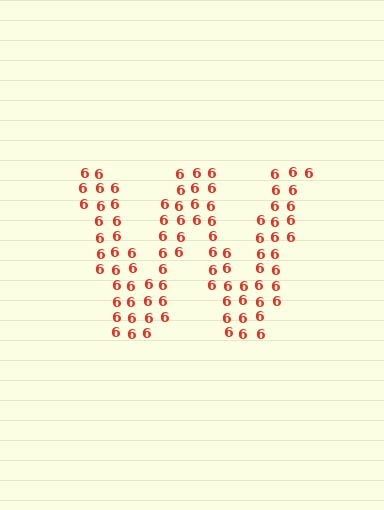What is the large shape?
The large shape is the letter W.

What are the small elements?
The small elements are digit 6's.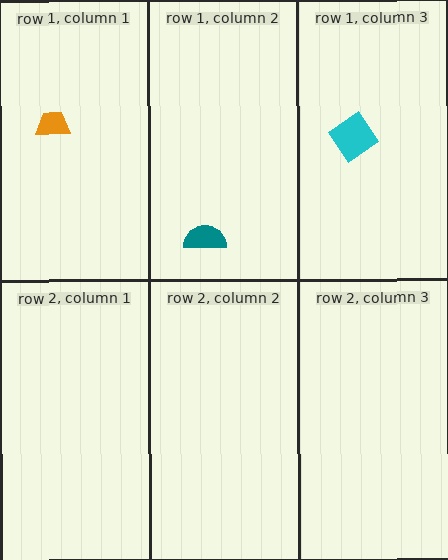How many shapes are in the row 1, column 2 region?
1.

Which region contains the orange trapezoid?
The row 1, column 1 region.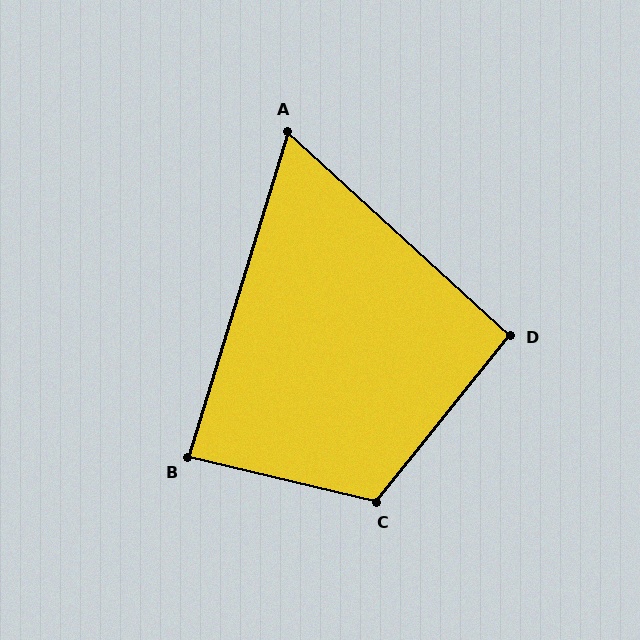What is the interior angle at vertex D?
Approximately 94 degrees (approximately right).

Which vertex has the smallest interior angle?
A, at approximately 65 degrees.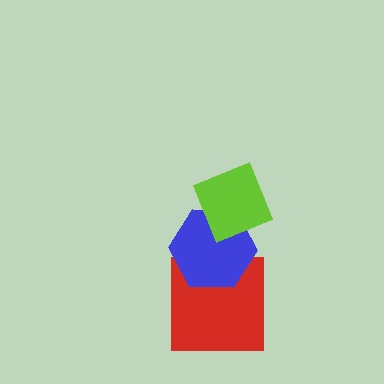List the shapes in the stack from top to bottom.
From top to bottom: the lime diamond, the blue hexagon, the red square.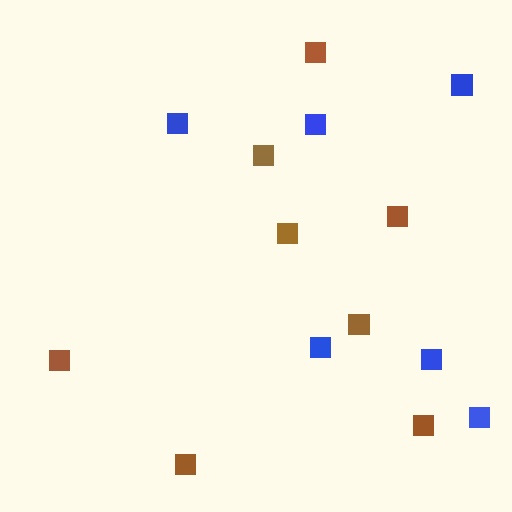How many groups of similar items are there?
There are 2 groups: one group of blue squares (6) and one group of brown squares (8).